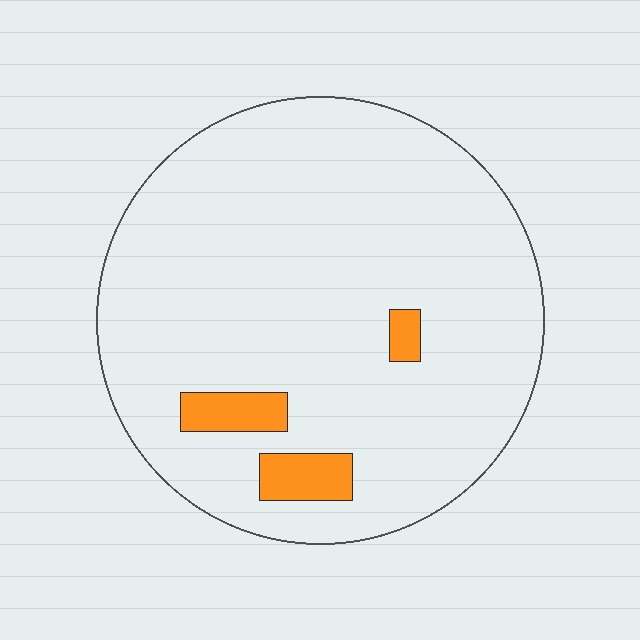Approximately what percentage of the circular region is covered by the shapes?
Approximately 5%.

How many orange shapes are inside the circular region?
3.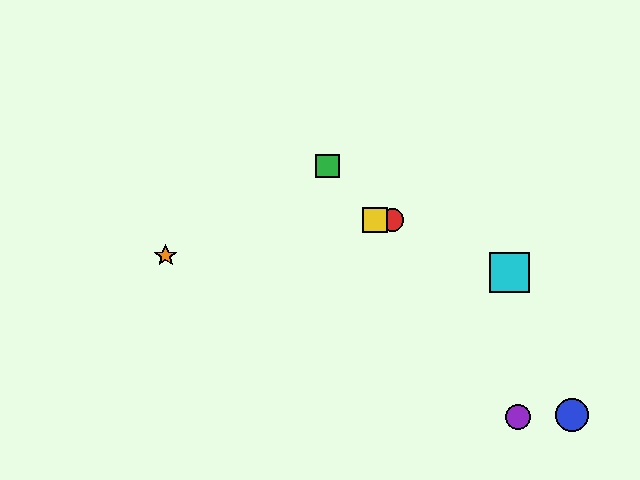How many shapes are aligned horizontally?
2 shapes (the red circle, the yellow square) are aligned horizontally.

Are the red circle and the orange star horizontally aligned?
No, the red circle is at y≈220 and the orange star is at y≈256.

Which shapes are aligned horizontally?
The red circle, the yellow square are aligned horizontally.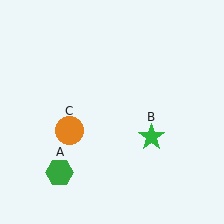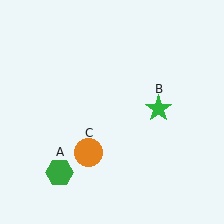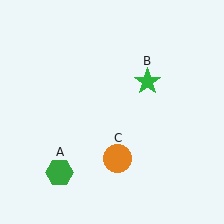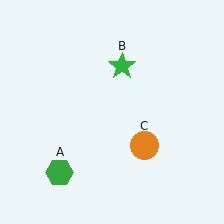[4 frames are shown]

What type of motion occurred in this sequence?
The green star (object B), orange circle (object C) rotated counterclockwise around the center of the scene.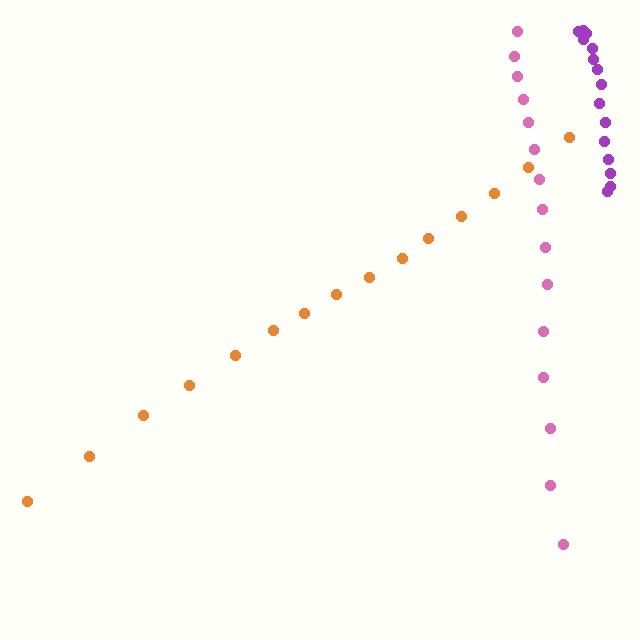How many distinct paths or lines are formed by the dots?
There are 3 distinct paths.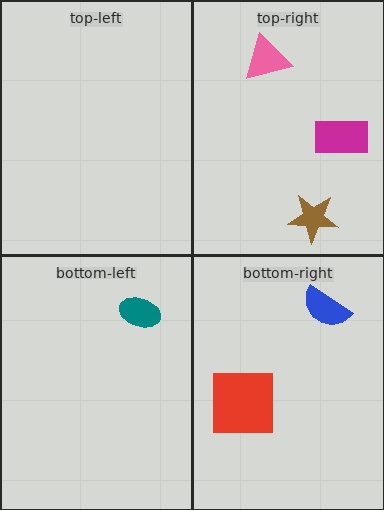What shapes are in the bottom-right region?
The blue semicircle, the red square.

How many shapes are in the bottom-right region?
2.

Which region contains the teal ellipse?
The bottom-left region.